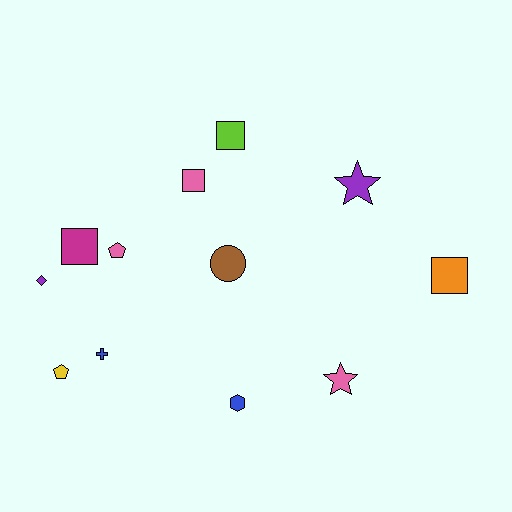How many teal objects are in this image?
There are no teal objects.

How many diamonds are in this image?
There is 1 diamond.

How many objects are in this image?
There are 12 objects.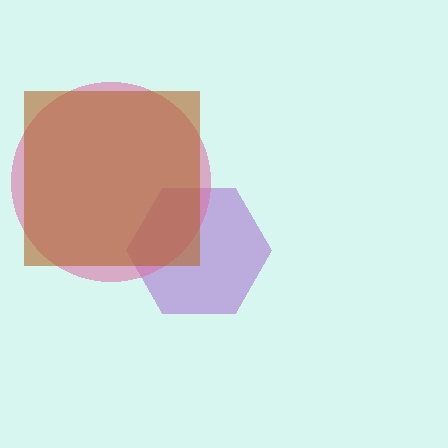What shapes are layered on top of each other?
The layered shapes are: a purple hexagon, a pink circle, a brown square.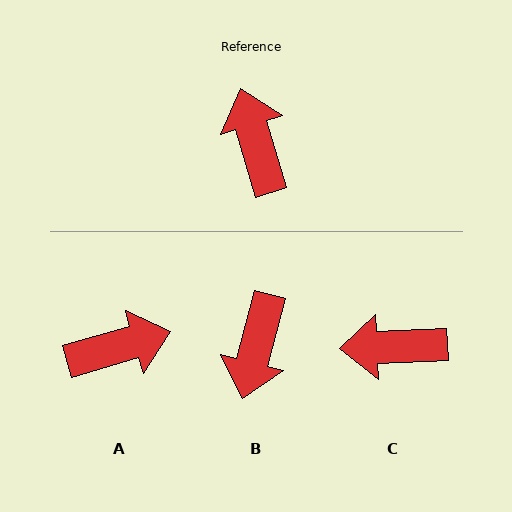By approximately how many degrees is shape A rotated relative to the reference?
Approximately 91 degrees clockwise.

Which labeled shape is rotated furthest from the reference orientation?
B, about 149 degrees away.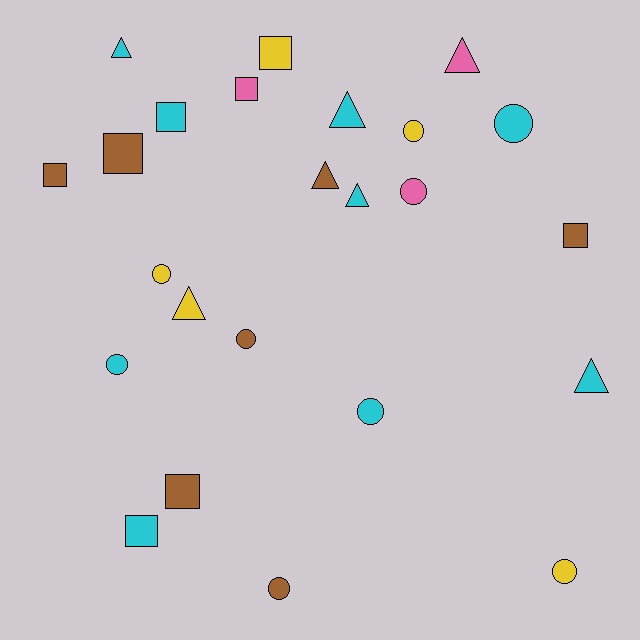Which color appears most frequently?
Cyan, with 9 objects.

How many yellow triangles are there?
There is 1 yellow triangle.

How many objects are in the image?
There are 24 objects.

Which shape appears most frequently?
Circle, with 9 objects.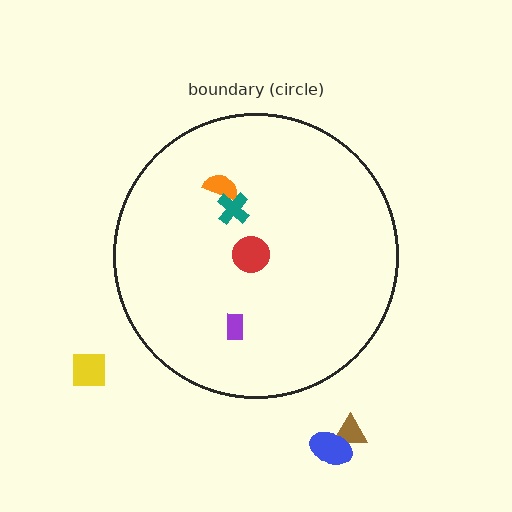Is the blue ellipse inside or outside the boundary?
Outside.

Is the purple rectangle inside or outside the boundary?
Inside.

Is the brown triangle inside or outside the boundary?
Outside.